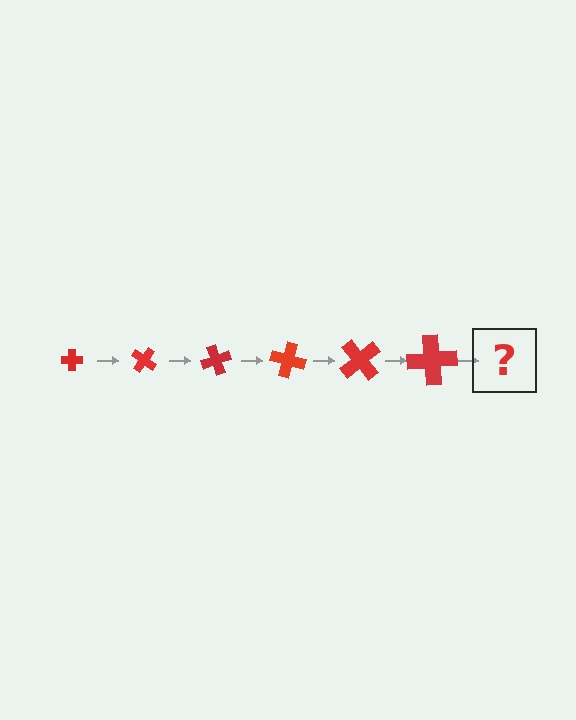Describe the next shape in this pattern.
It should be a cross, larger than the previous one and rotated 210 degrees from the start.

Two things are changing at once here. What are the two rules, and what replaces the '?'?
The two rules are that the cross grows larger each step and it rotates 35 degrees each step. The '?' should be a cross, larger than the previous one and rotated 210 degrees from the start.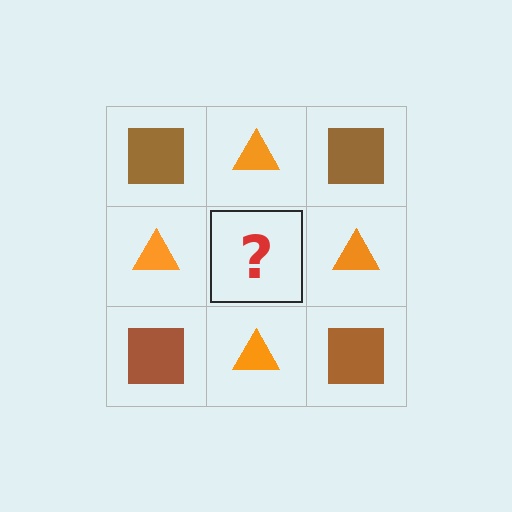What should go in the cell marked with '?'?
The missing cell should contain a brown square.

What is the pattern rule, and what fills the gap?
The rule is that it alternates brown square and orange triangle in a checkerboard pattern. The gap should be filled with a brown square.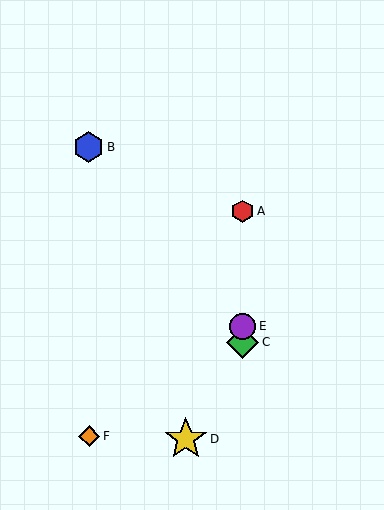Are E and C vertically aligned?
Yes, both are at x≈243.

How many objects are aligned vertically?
3 objects (A, C, E) are aligned vertically.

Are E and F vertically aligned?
No, E is at x≈243 and F is at x≈89.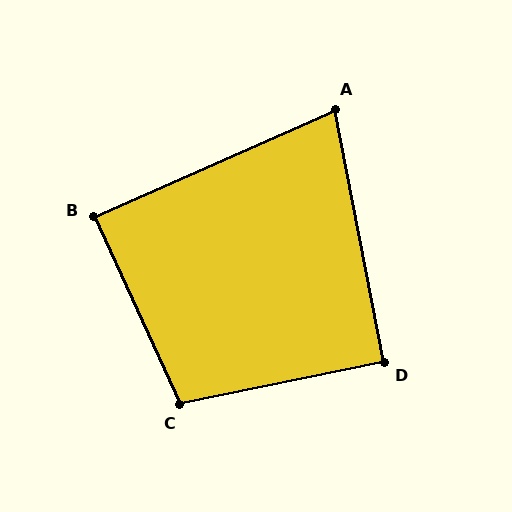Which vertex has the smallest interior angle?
A, at approximately 77 degrees.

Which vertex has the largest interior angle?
C, at approximately 103 degrees.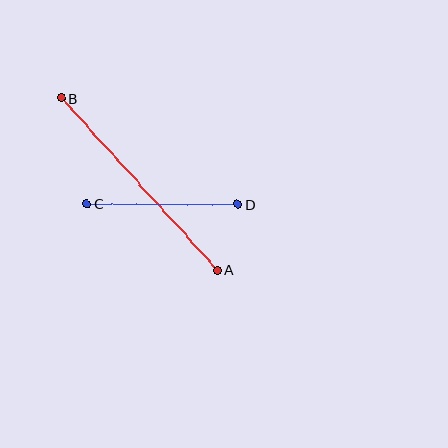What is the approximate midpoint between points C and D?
The midpoint is at approximately (162, 204) pixels.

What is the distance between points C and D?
The distance is approximately 151 pixels.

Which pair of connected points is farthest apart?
Points A and B are farthest apart.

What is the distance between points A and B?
The distance is approximately 232 pixels.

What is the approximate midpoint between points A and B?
The midpoint is at approximately (139, 184) pixels.